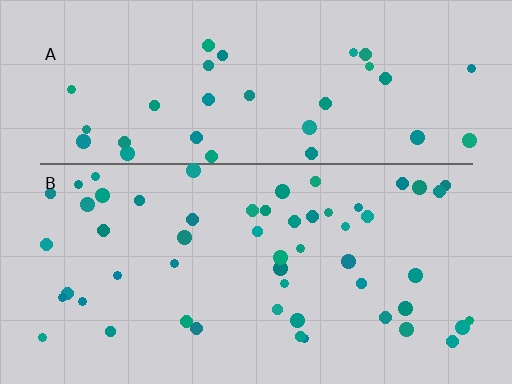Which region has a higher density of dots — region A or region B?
B (the bottom).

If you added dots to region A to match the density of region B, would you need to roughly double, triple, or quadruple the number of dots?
Approximately double.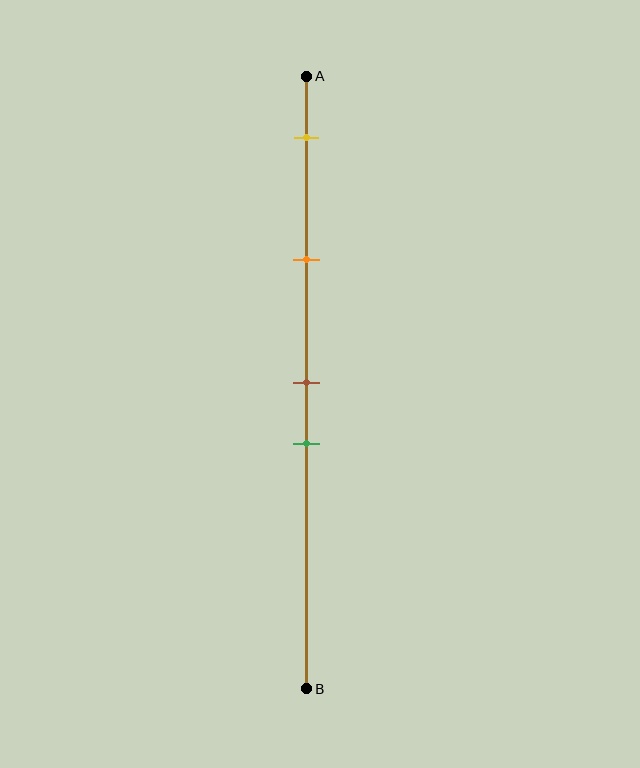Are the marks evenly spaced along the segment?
No, the marks are not evenly spaced.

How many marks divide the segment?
There are 4 marks dividing the segment.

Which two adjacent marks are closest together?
The brown and green marks are the closest adjacent pair.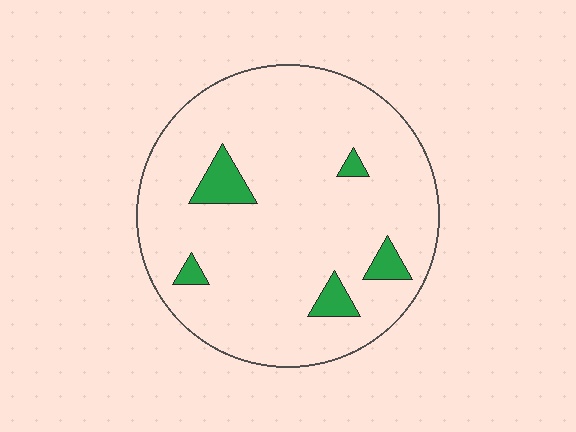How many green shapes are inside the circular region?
5.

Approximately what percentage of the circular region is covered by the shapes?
Approximately 10%.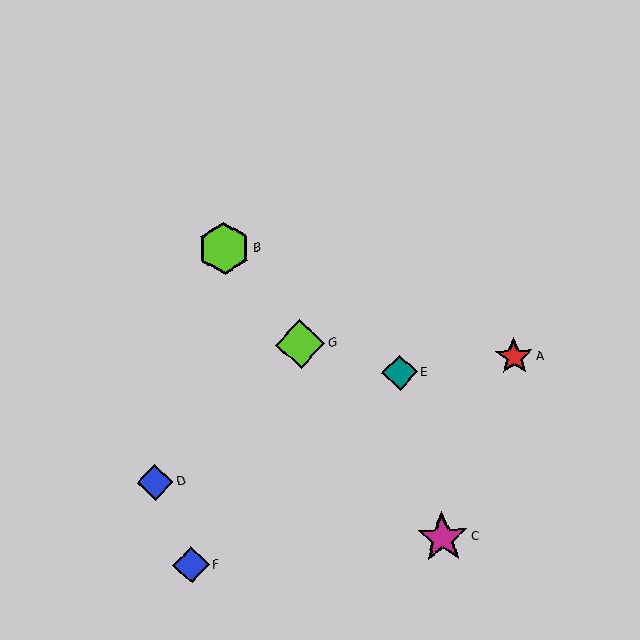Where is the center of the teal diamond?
The center of the teal diamond is at (400, 373).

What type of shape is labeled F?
Shape F is a blue diamond.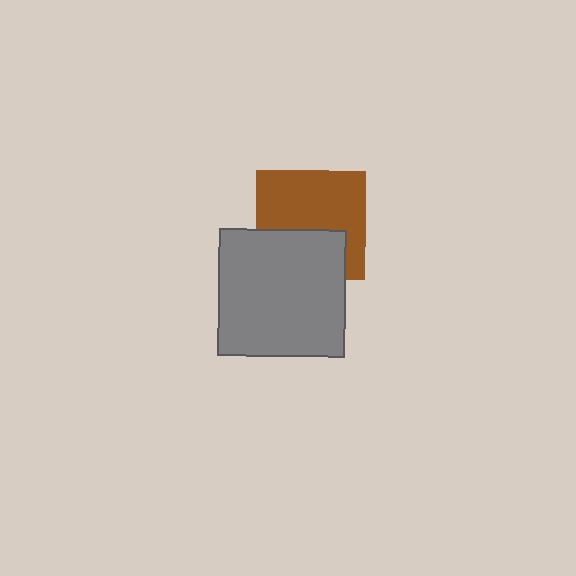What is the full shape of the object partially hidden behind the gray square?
The partially hidden object is a brown square.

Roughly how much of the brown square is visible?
About half of it is visible (roughly 63%).